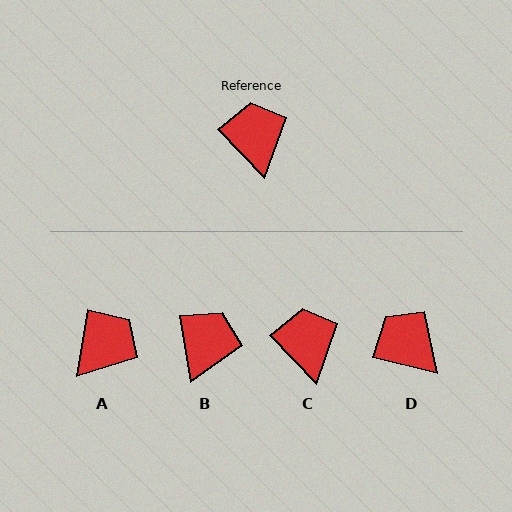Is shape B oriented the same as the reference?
No, it is off by about 35 degrees.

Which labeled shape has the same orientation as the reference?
C.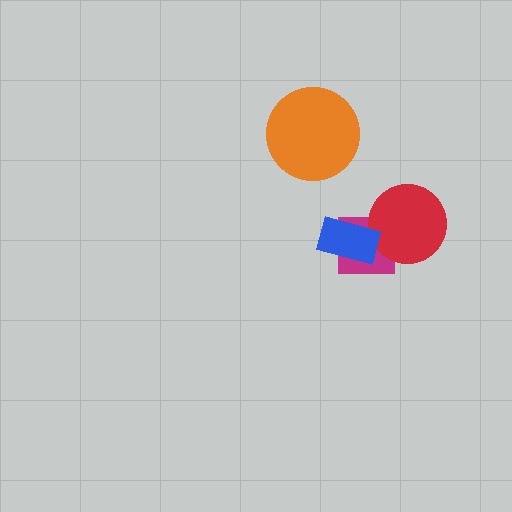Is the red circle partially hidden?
Yes, it is partially covered by another shape.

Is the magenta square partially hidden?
Yes, it is partially covered by another shape.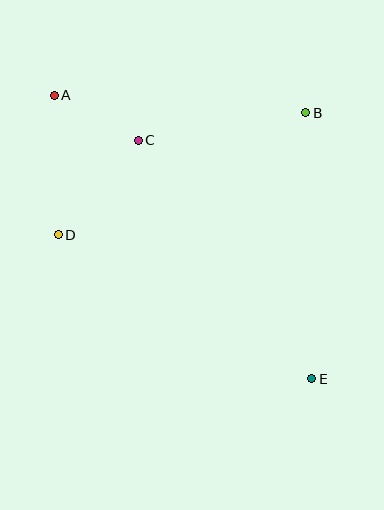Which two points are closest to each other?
Points A and C are closest to each other.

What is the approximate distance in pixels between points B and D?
The distance between B and D is approximately 276 pixels.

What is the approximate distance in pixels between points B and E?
The distance between B and E is approximately 266 pixels.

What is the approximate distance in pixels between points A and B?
The distance between A and B is approximately 252 pixels.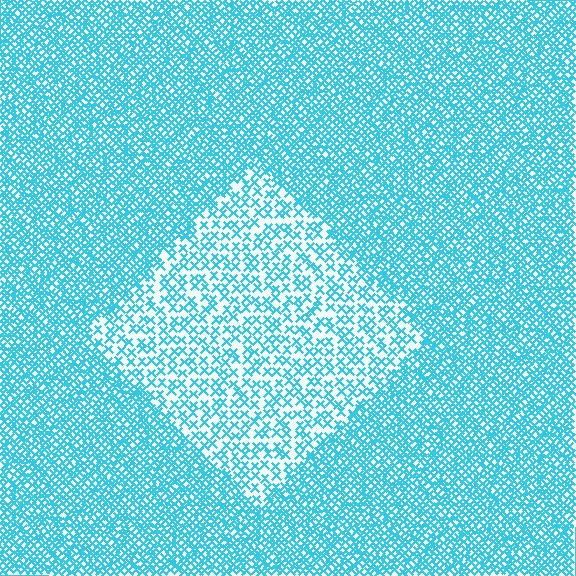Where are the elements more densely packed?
The elements are more densely packed outside the diamond boundary.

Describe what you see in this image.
The image contains small cyan elements arranged at two different densities. A diamond-shaped region is visible where the elements are less densely packed than the surrounding area.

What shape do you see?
I see a diamond.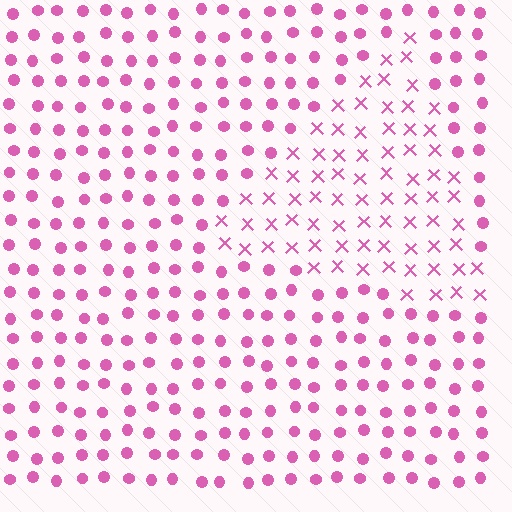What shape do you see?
I see a triangle.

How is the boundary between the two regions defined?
The boundary is defined by a change in element shape: X marks inside vs. circles outside. All elements share the same color and spacing.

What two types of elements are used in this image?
The image uses X marks inside the triangle region and circles outside it.